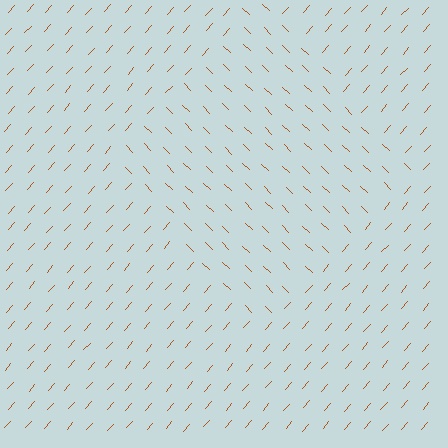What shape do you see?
I see a diamond.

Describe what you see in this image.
The image is filled with small brown line segments. A diamond region in the image has lines oriented differently from the surrounding lines, creating a visible texture boundary.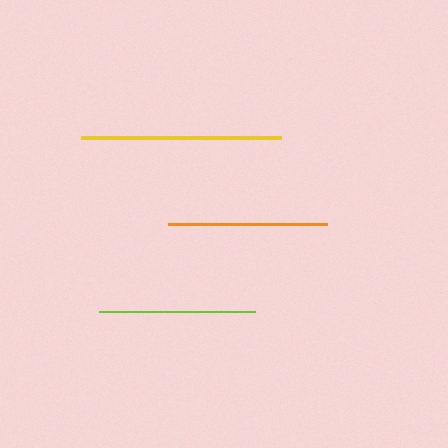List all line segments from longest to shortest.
From longest to shortest: yellow, orange, lime.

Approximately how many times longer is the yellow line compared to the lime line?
The yellow line is approximately 1.3 times the length of the lime line.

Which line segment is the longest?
The yellow line is the longest at approximately 200 pixels.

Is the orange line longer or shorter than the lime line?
The orange line is longer than the lime line.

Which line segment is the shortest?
The lime line is the shortest at approximately 156 pixels.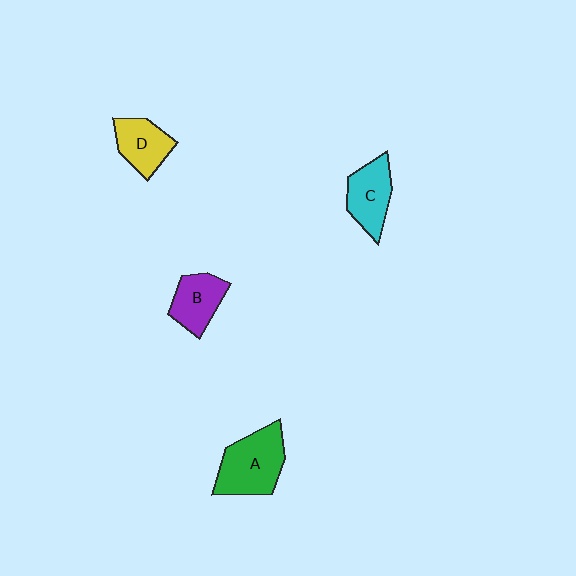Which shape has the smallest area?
Shape B (purple).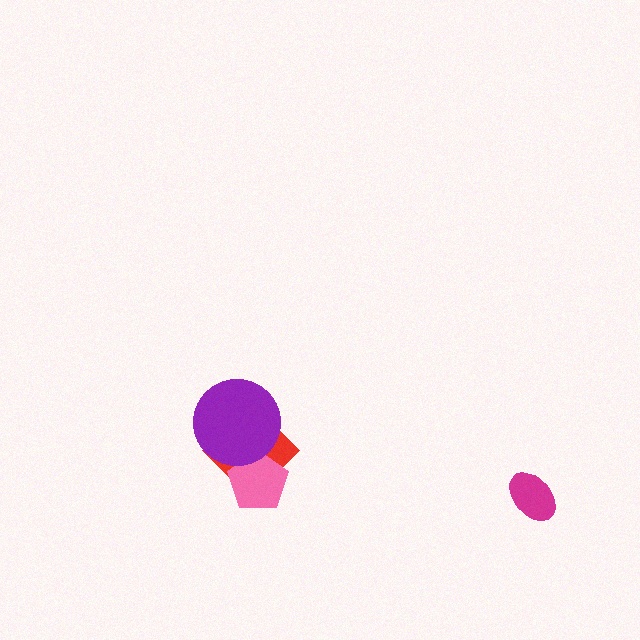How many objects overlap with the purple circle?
2 objects overlap with the purple circle.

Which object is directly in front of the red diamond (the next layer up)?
The pink pentagon is directly in front of the red diamond.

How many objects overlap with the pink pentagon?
2 objects overlap with the pink pentagon.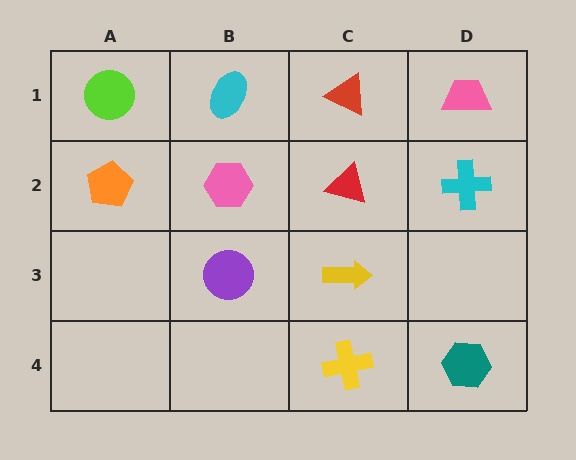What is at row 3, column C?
A yellow arrow.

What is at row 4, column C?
A yellow cross.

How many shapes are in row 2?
4 shapes.